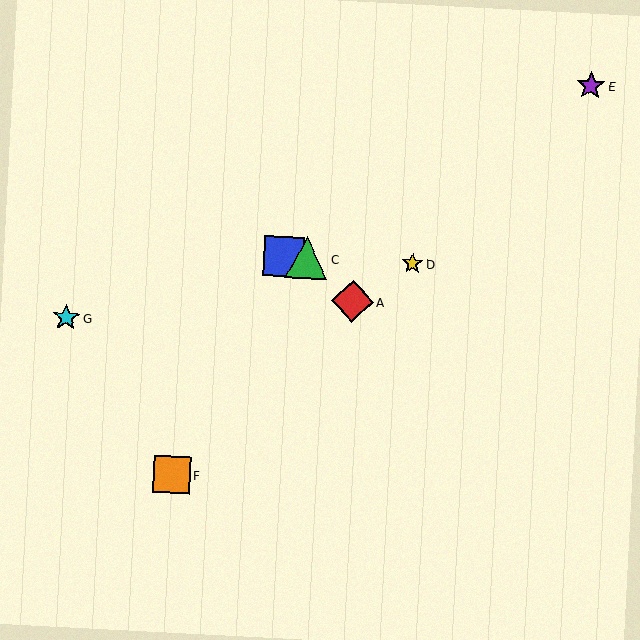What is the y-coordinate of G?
Object G is at y≈318.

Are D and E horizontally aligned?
No, D is at y≈263 and E is at y≈86.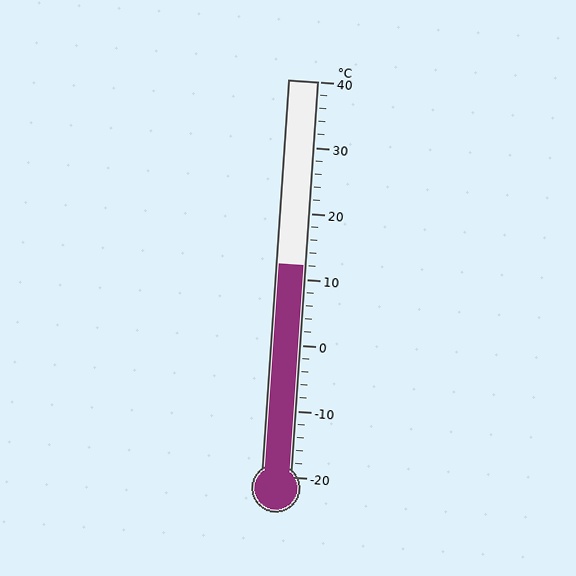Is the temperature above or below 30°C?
The temperature is below 30°C.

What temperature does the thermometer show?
The thermometer shows approximately 12°C.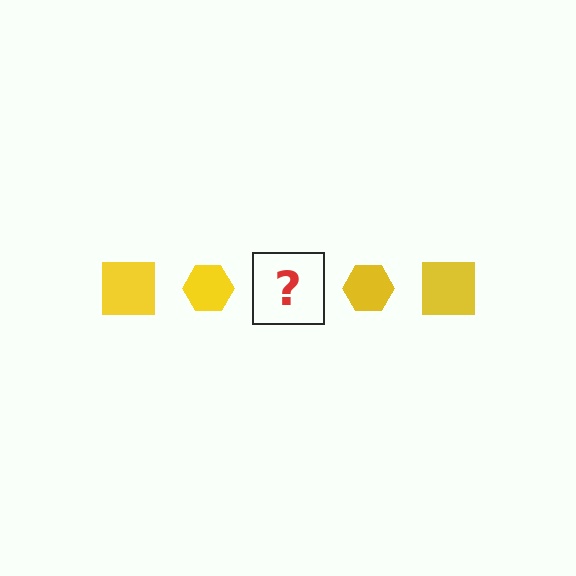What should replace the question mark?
The question mark should be replaced with a yellow square.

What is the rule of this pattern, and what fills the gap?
The rule is that the pattern cycles through square, hexagon shapes in yellow. The gap should be filled with a yellow square.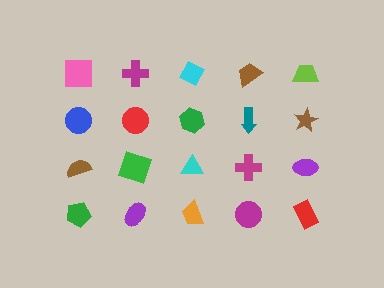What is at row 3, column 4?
A magenta cross.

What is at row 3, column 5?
A purple ellipse.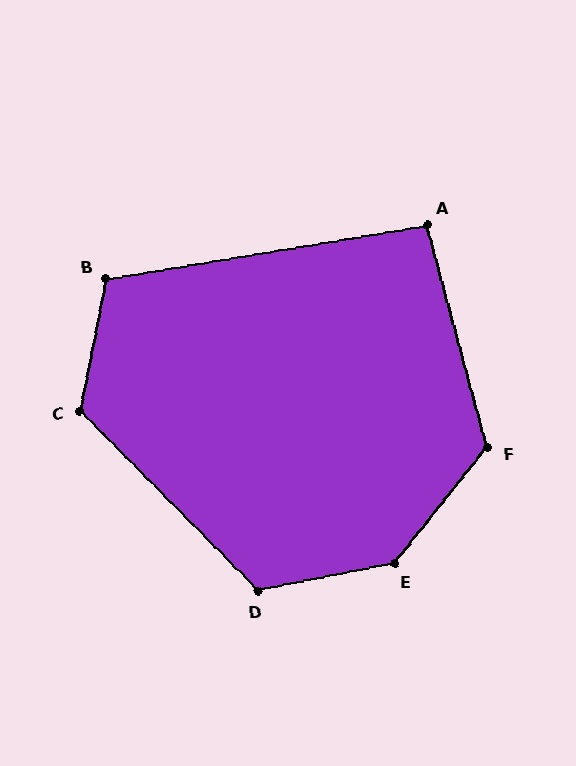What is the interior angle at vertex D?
Approximately 124 degrees (obtuse).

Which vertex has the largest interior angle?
E, at approximately 140 degrees.